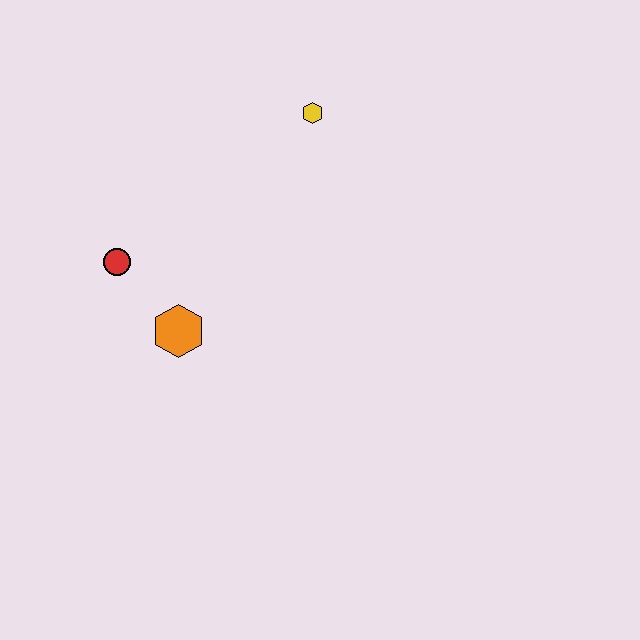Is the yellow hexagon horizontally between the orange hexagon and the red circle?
No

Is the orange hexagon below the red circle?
Yes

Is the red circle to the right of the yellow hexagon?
No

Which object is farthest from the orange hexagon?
The yellow hexagon is farthest from the orange hexagon.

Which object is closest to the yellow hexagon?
The red circle is closest to the yellow hexagon.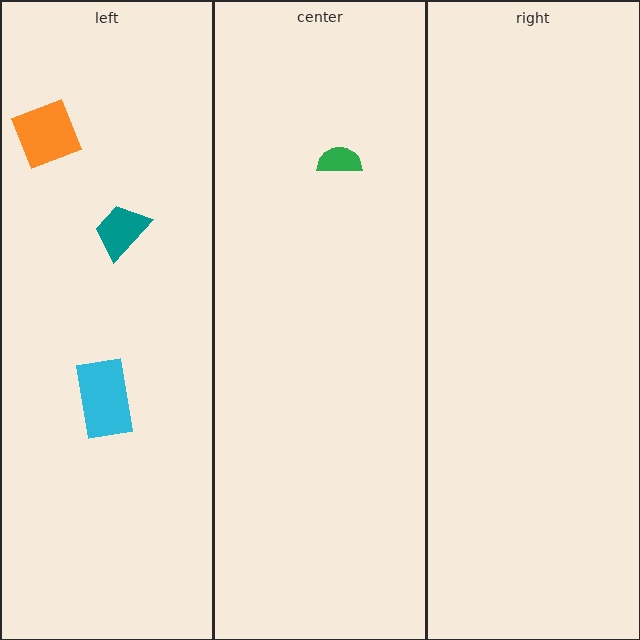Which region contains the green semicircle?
The center region.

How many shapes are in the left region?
3.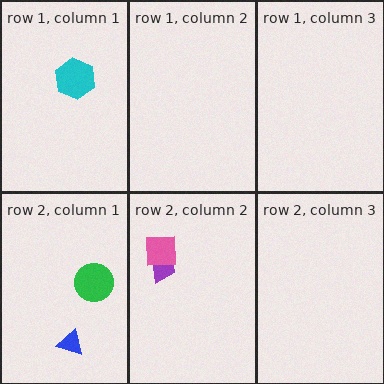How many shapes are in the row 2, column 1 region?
2.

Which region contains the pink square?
The row 2, column 2 region.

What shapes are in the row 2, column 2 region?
The purple trapezoid, the pink square.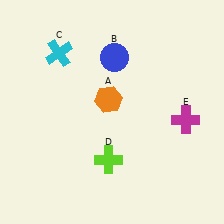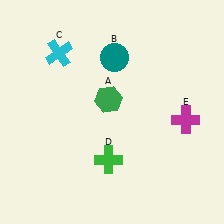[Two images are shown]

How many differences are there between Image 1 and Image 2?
There are 3 differences between the two images.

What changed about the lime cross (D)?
In Image 1, D is lime. In Image 2, it changed to green.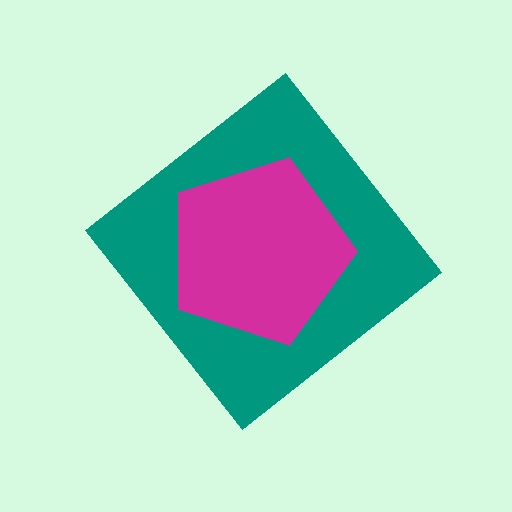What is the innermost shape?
The magenta pentagon.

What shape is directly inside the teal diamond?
The magenta pentagon.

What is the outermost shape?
The teal diamond.